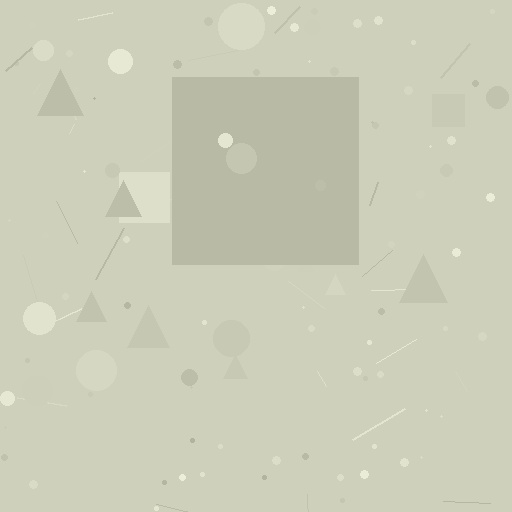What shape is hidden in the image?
A square is hidden in the image.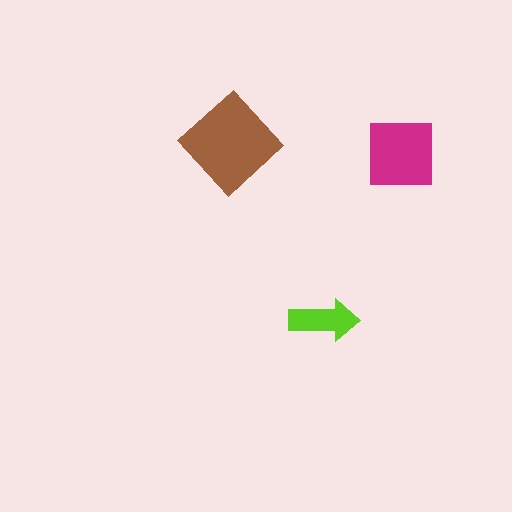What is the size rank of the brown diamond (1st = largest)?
1st.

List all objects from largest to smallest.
The brown diamond, the magenta square, the lime arrow.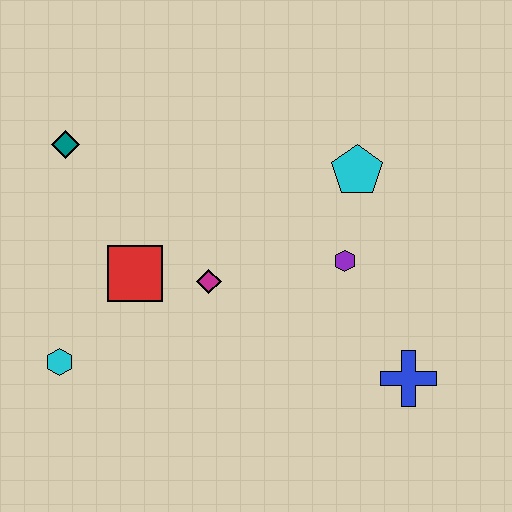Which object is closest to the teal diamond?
The red square is closest to the teal diamond.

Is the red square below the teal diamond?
Yes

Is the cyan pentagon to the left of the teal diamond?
No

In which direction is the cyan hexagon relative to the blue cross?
The cyan hexagon is to the left of the blue cross.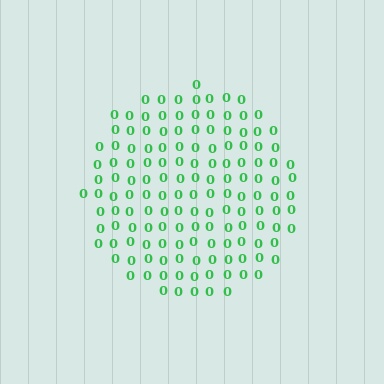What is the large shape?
The large shape is a circle.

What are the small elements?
The small elements are digit 0's.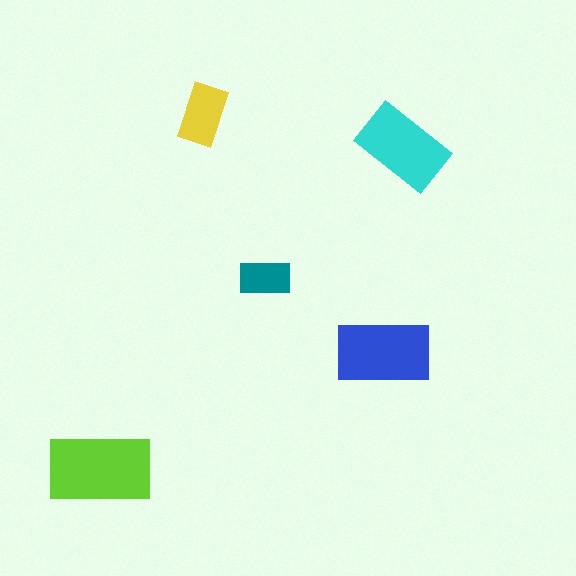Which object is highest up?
The yellow rectangle is topmost.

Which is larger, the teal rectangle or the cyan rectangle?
The cyan one.